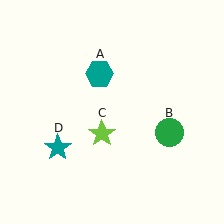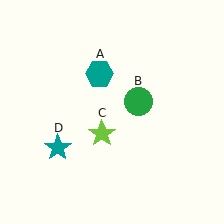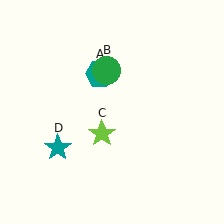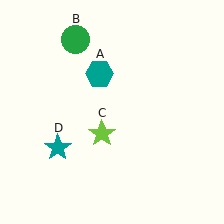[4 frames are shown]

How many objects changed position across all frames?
1 object changed position: green circle (object B).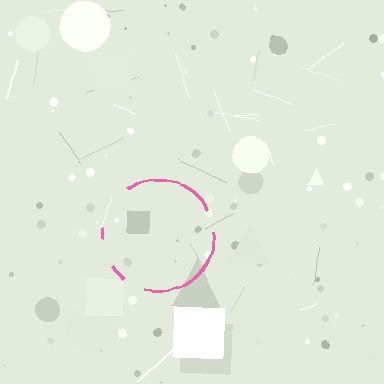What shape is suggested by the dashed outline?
The dashed outline suggests a circle.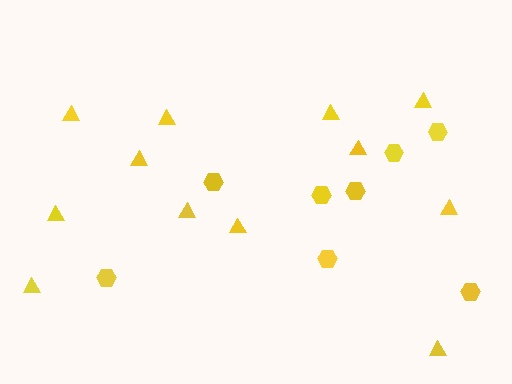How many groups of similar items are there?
There are 2 groups: one group of hexagons (8) and one group of triangles (12).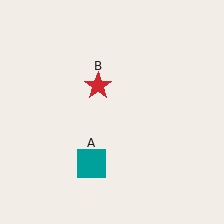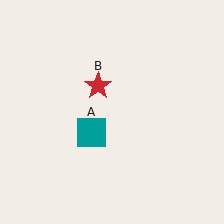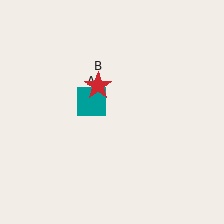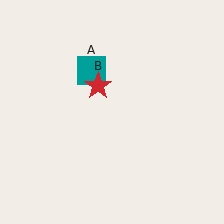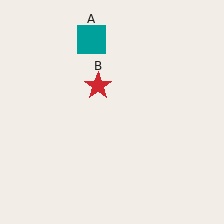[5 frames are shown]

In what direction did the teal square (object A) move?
The teal square (object A) moved up.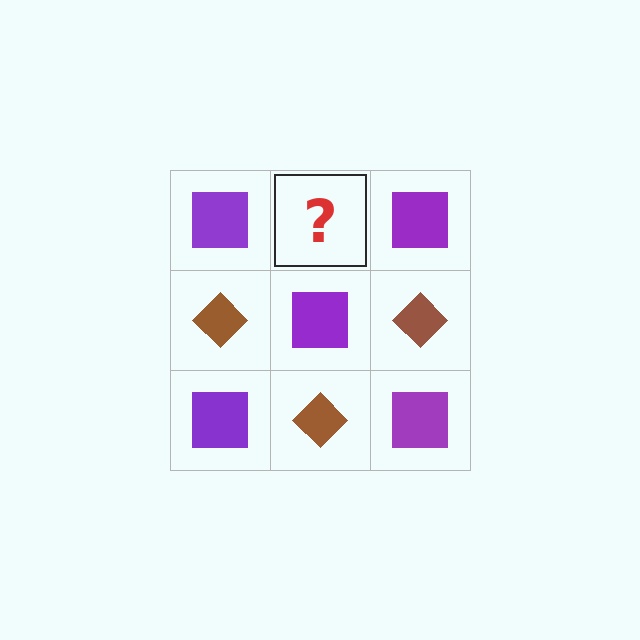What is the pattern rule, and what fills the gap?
The rule is that it alternates purple square and brown diamond in a checkerboard pattern. The gap should be filled with a brown diamond.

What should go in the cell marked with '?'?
The missing cell should contain a brown diamond.